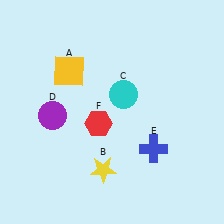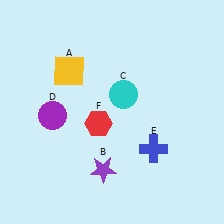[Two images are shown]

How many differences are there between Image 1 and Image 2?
There is 1 difference between the two images.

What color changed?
The star (B) changed from yellow in Image 1 to purple in Image 2.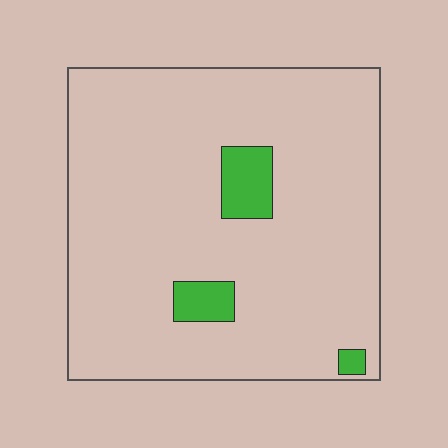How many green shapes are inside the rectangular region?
3.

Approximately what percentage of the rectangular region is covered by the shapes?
Approximately 5%.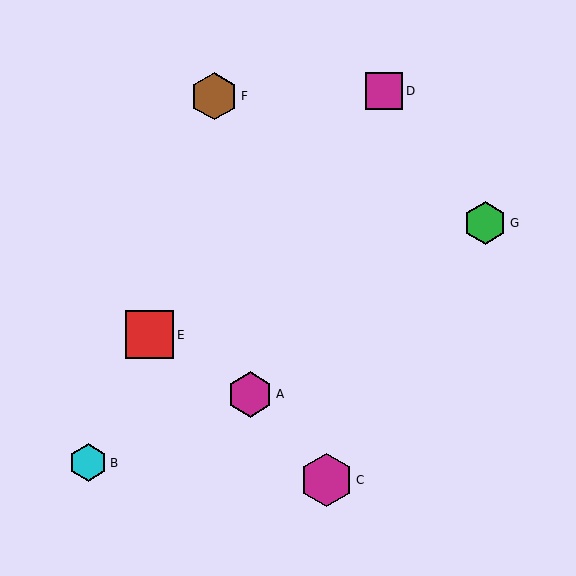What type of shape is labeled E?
Shape E is a red square.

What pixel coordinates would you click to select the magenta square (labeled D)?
Click at (384, 91) to select the magenta square D.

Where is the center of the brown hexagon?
The center of the brown hexagon is at (214, 96).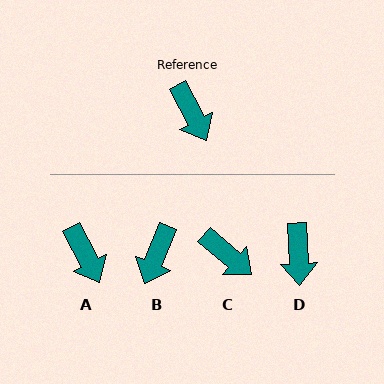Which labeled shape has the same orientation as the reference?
A.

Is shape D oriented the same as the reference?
No, it is off by about 25 degrees.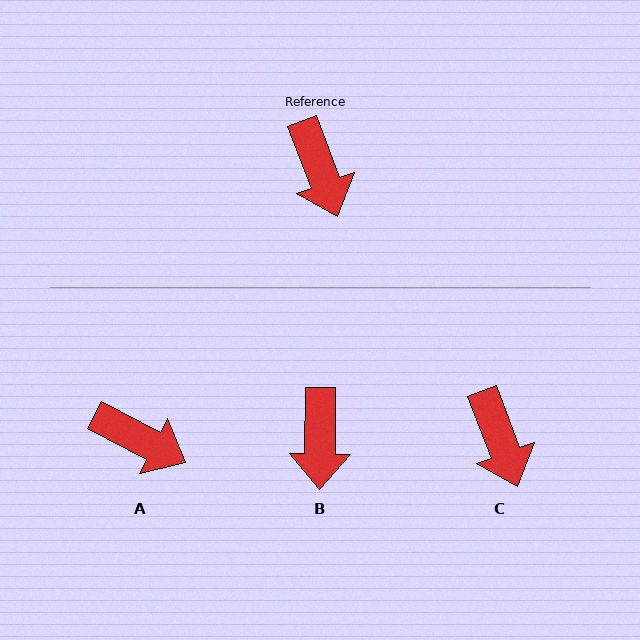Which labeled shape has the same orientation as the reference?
C.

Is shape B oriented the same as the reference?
No, it is off by about 21 degrees.